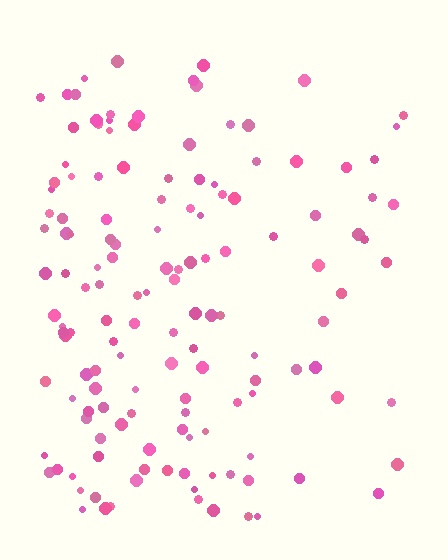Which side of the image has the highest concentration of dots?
The left.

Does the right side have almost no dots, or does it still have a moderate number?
Still a moderate number, just noticeably fewer than the left.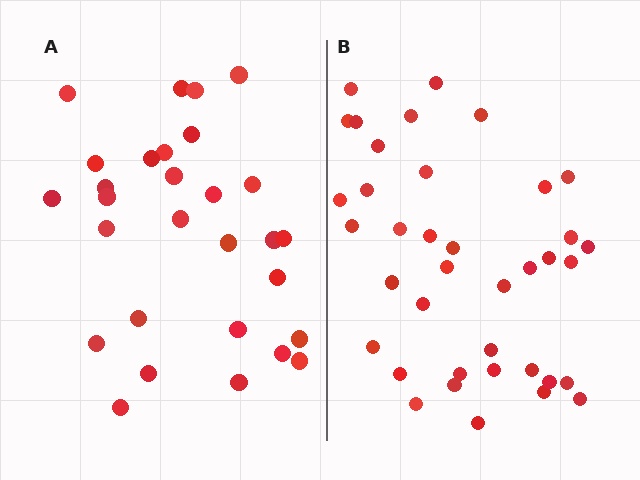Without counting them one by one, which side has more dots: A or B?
Region B (the right region) has more dots.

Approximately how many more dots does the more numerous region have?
Region B has roughly 8 or so more dots than region A.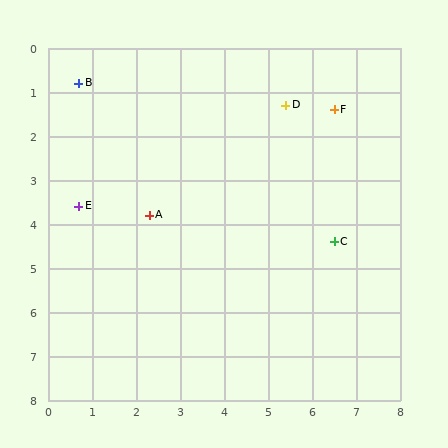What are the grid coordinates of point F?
Point F is at approximately (6.5, 1.4).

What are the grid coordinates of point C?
Point C is at approximately (6.5, 4.4).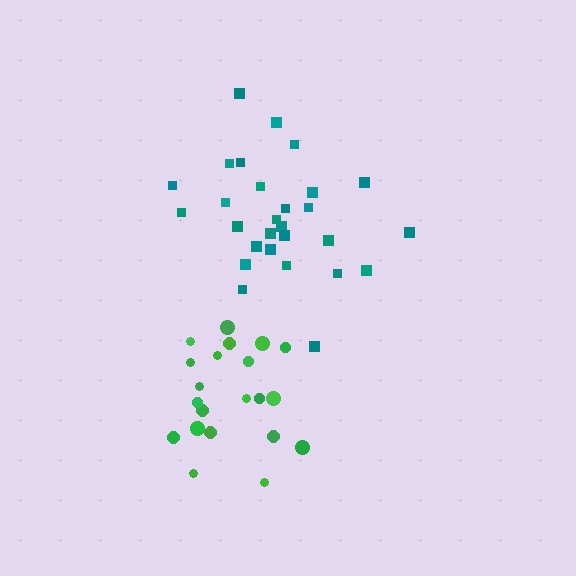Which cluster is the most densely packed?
Green.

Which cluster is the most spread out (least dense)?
Teal.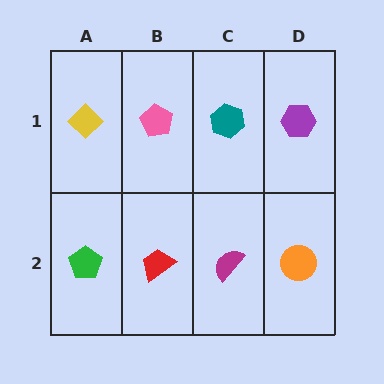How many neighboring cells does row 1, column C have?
3.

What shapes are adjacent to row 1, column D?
An orange circle (row 2, column D), a teal hexagon (row 1, column C).